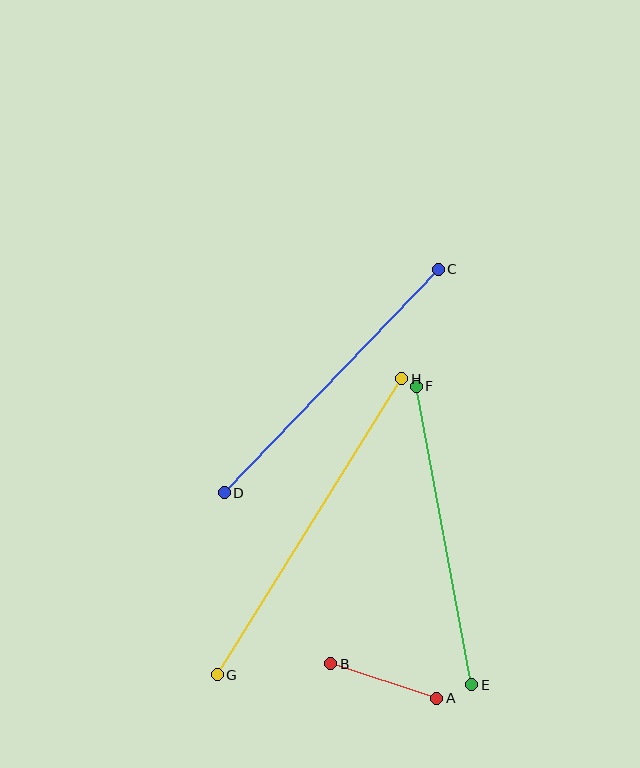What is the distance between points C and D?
The distance is approximately 309 pixels.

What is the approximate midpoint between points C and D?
The midpoint is at approximately (331, 381) pixels.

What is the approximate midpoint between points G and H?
The midpoint is at approximately (309, 527) pixels.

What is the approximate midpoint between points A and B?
The midpoint is at approximately (384, 681) pixels.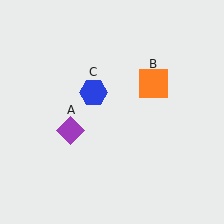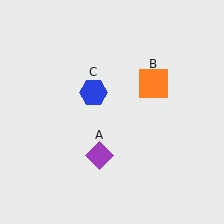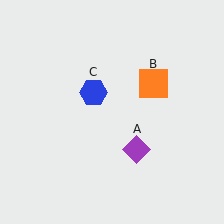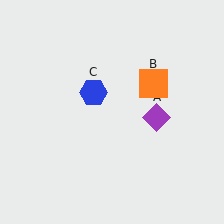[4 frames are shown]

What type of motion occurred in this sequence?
The purple diamond (object A) rotated counterclockwise around the center of the scene.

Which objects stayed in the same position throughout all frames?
Orange square (object B) and blue hexagon (object C) remained stationary.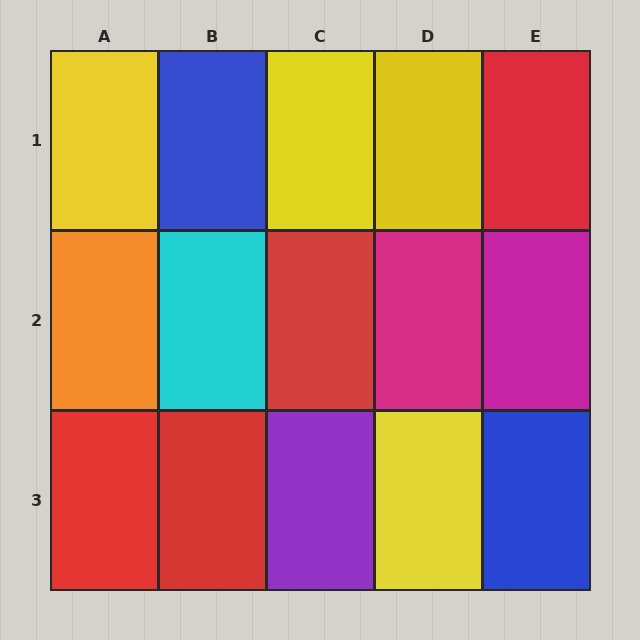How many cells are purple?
1 cell is purple.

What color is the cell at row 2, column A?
Orange.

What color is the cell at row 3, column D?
Yellow.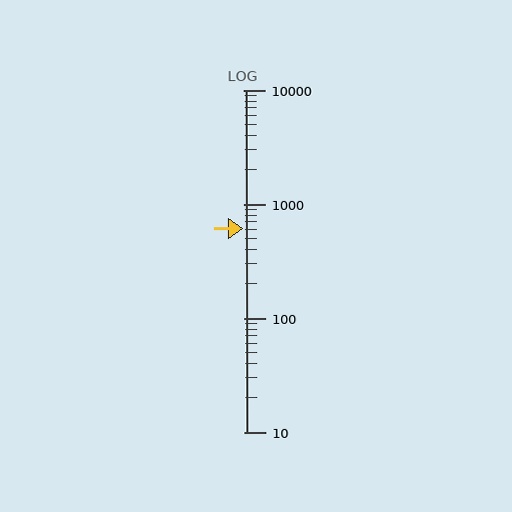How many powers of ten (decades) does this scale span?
The scale spans 3 decades, from 10 to 10000.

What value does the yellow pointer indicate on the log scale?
The pointer indicates approximately 610.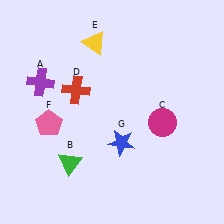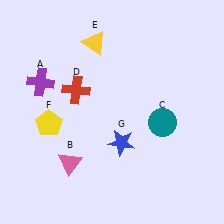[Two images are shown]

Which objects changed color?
B changed from green to pink. C changed from magenta to teal. F changed from pink to yellow.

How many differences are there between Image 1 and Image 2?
There are 3 differences between the two images.